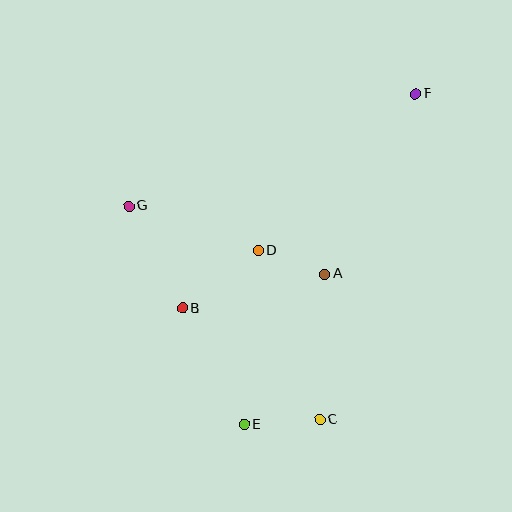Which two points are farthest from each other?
Points E and F are farthest from each other.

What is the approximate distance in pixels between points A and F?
The distance between A and F is approximately 202 pixels.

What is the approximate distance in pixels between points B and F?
The distance between B and F is approximately 316 pixels.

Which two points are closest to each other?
Points A and D are closest to each other.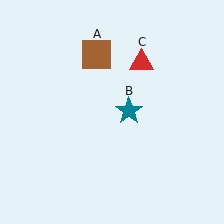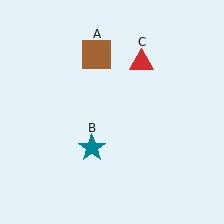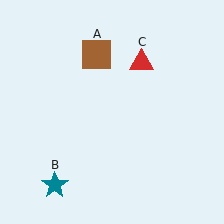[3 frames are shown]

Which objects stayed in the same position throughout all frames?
Brown square (object A) and red triangle (object C) remained stationary.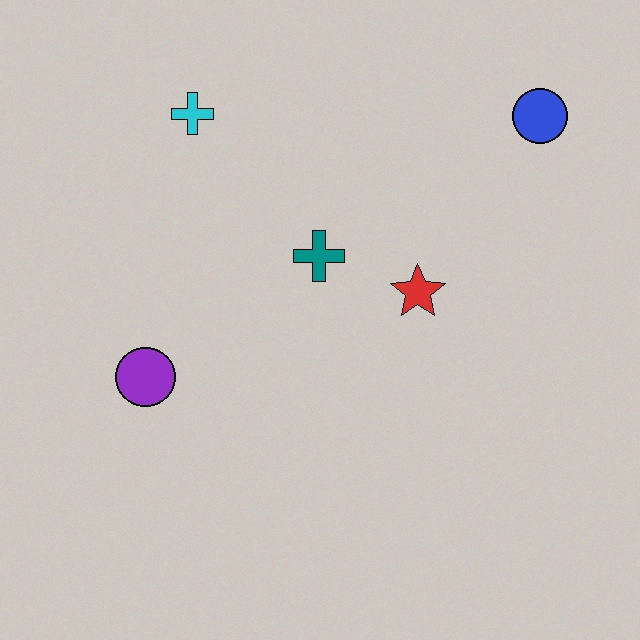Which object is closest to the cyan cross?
The teal cross is closest to the cyan cross.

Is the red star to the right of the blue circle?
No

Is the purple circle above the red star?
No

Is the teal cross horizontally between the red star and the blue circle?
No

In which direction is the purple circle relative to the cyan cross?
The purple circle is below the cyan cross.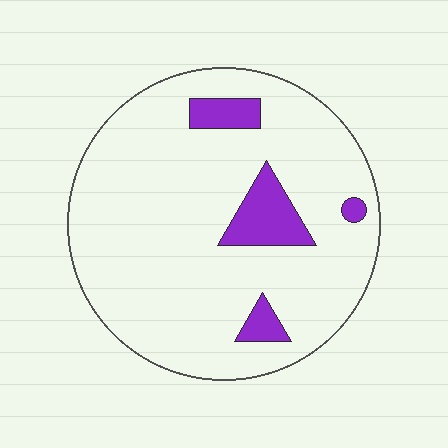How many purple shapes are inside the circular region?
4.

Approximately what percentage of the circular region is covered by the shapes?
Approximately 10%.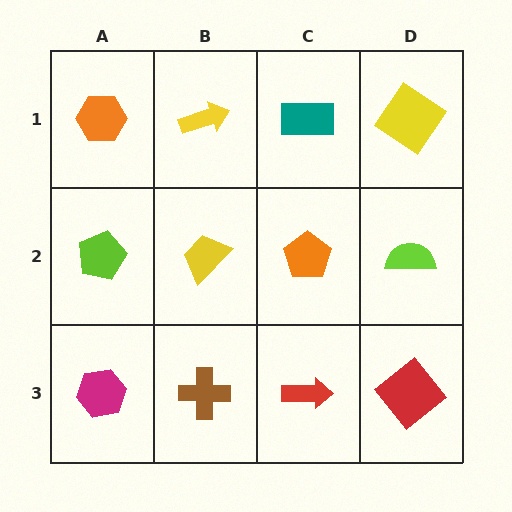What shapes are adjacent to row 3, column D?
A lime semicircle (row 2, column D), a red arrow (row 3, column C).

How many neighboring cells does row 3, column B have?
3.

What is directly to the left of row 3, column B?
A magenta hexagon.